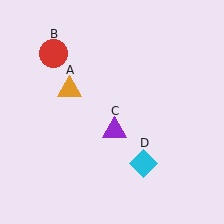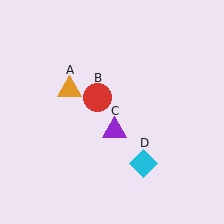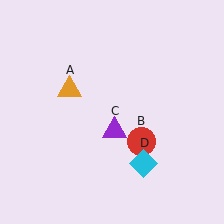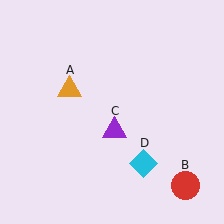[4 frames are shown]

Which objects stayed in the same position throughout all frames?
Orange triangle (object A) and purple triangle (object C) and cyan diamond (object D) remained stationary.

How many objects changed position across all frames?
1 object changed position: red circle (object B).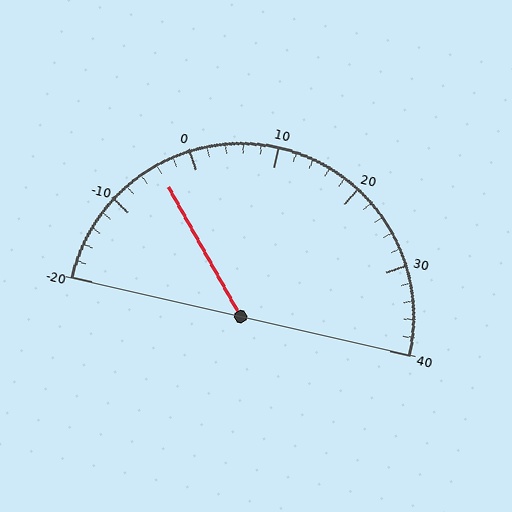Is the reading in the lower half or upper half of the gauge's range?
The reading is in the lower half of the range (-20 to 40).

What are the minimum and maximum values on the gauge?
The gauge ranges from -20 to 40.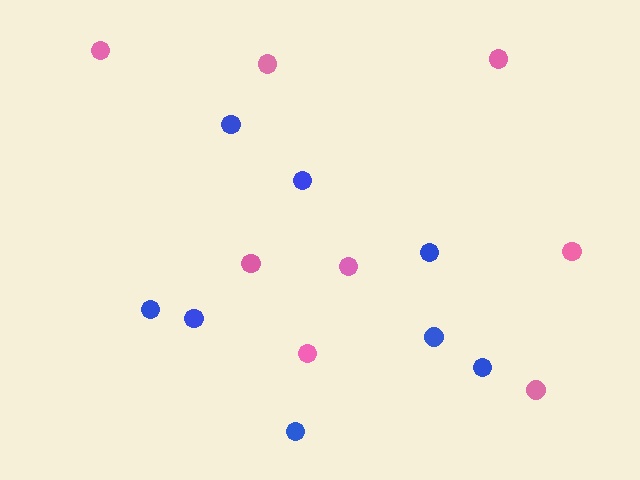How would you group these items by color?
There are 2 groups: one group of blue circles (8) and one group of pink circles (8).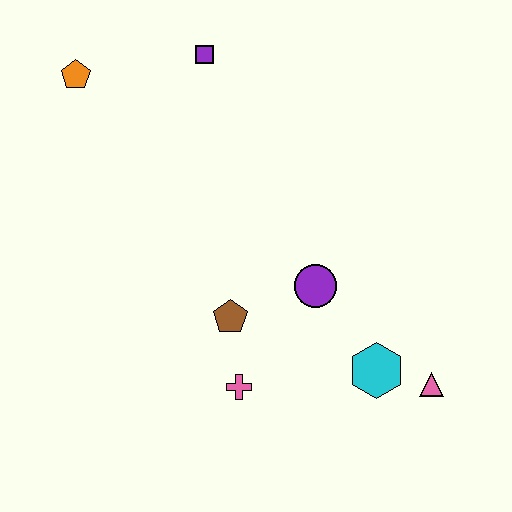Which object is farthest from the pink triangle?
The orange pentagon is farthest from the pink triangle.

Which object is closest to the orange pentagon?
The purple square is closest to the orange pentagon.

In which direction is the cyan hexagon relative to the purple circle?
The cyan hexagon is below the purple circle.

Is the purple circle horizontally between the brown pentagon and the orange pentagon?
No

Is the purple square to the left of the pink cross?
Yes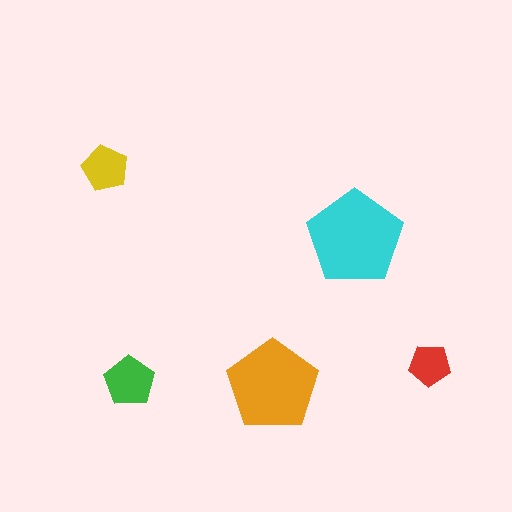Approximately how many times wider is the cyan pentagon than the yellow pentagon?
About 2 times wider.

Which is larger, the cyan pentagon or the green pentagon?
The cyan one.